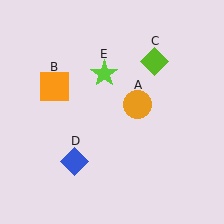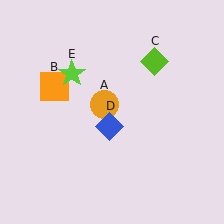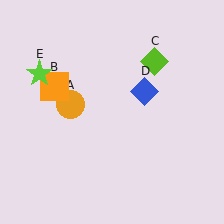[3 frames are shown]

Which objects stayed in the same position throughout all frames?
Orange square (object B) and lime diamond (object C) remained stationary.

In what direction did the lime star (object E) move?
The lime star (object E) moved left.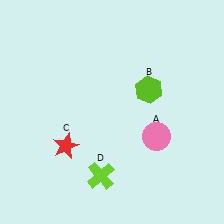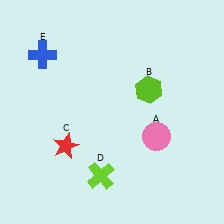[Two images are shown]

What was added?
A blue cross (E) was added in Image 2.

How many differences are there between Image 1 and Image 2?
There is 1 difference between the two images.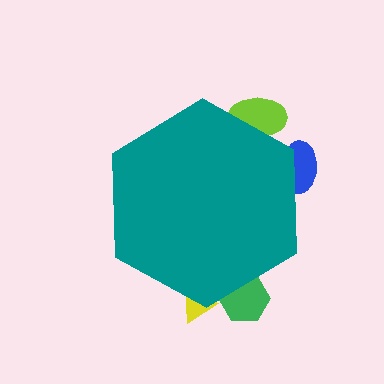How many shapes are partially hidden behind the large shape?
4 shapes are partially hidden.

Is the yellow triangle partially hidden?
Yes, the yellow triangle is partially hidden behind the teal hexagon.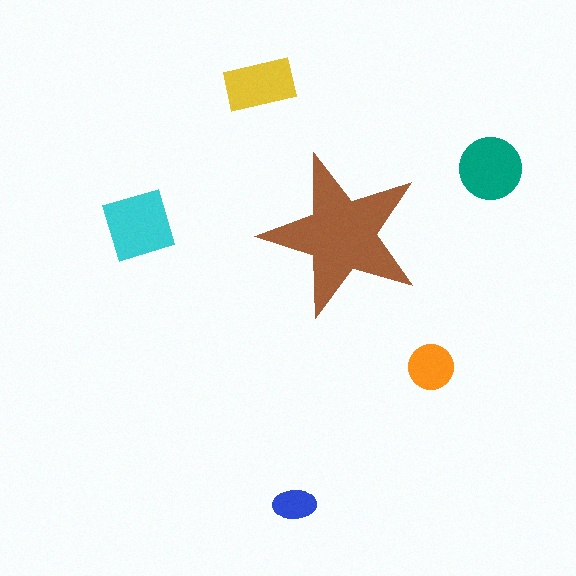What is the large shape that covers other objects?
A brown star.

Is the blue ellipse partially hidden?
No, the blue ellipse is fully visible.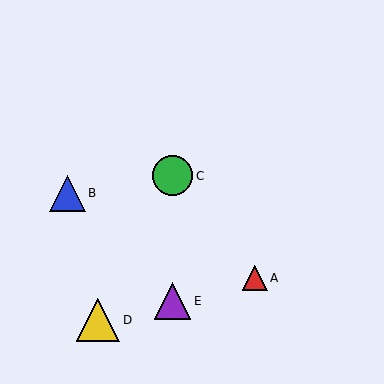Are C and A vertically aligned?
No, C is at x≈173 and A is at x≈255.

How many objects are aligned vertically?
2 objects (C, E) are aligned vertically.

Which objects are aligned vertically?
Objects C, E are aligned vertically.